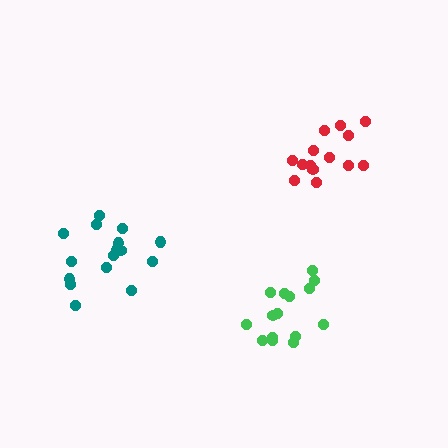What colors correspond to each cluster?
The clusters are colored: green, red, teal.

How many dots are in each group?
Group 1: 15 dots, Group 2: 14 dots, Group 3: 16 dots (45 total).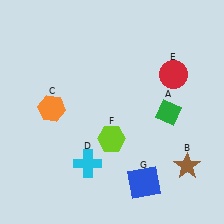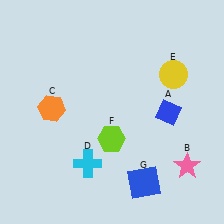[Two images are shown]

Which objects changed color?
A changed from green to blue. B changed from brown to pink. E changed from red to yellow.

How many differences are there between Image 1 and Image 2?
There are 3 differences between the two images.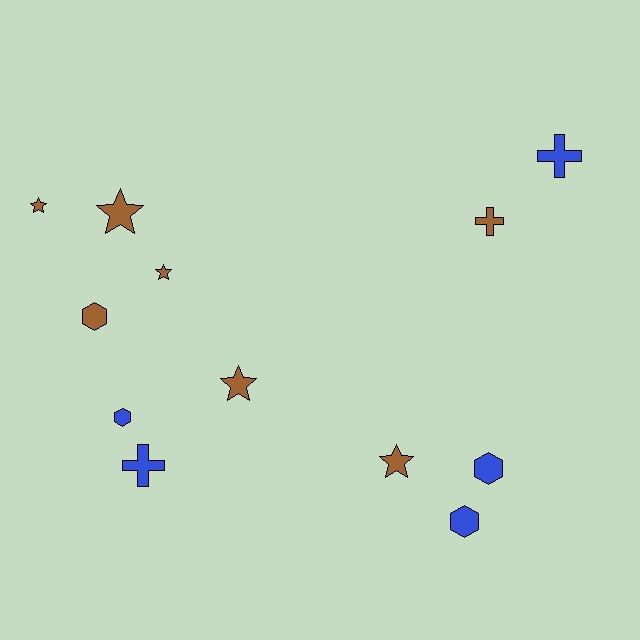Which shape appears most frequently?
Star, with 5 objects.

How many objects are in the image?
There are 12 objects.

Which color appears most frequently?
Brown, with 7 objects.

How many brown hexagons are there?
There is 1 brown hexagon.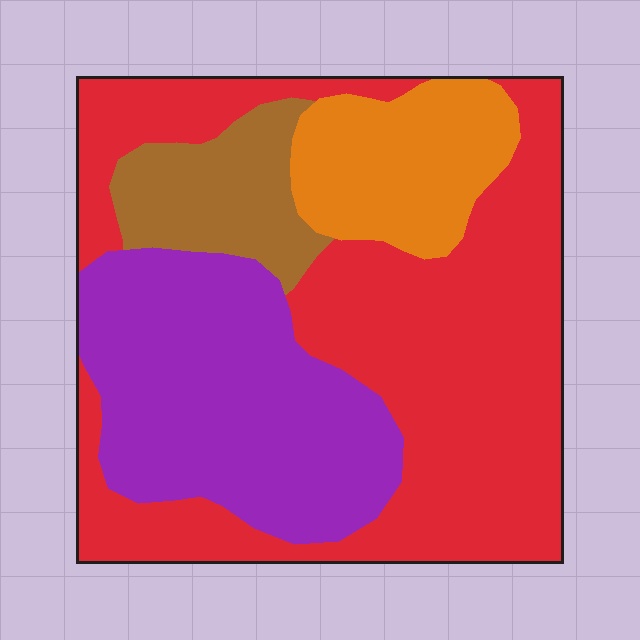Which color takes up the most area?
Red, at roughly 50%.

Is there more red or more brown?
Red.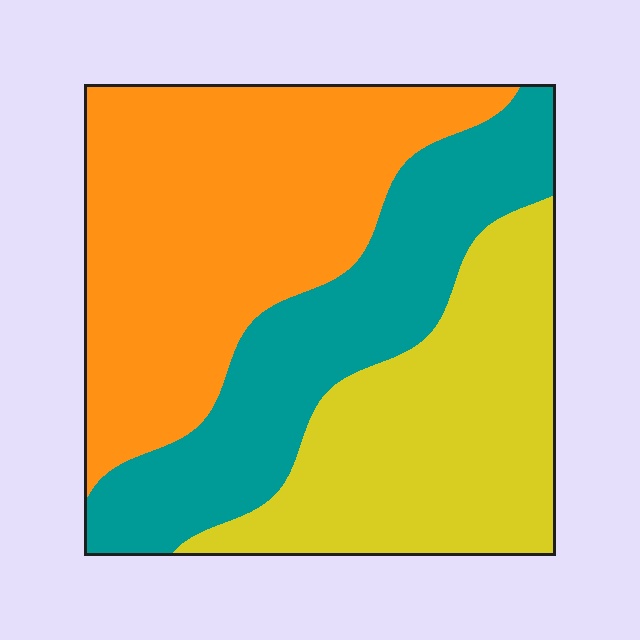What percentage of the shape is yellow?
Yellow takes up about one third (1/3) of the shape.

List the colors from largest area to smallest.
From largest to smallest: orange, yellow, teal.